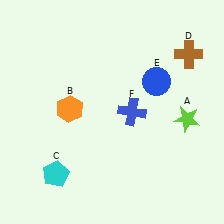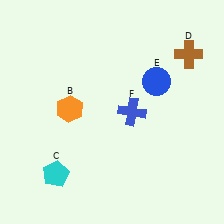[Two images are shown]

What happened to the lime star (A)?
The lime star (A) was removed in Image 2. It was in the bottom-right area of Image 1.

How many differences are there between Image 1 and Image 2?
There is 1 difference between the two images.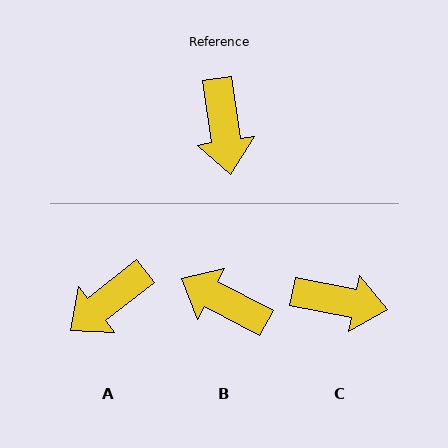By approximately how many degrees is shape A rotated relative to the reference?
Approximately 60 degrees clockwise.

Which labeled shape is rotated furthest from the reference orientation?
B, about 126 degrees away.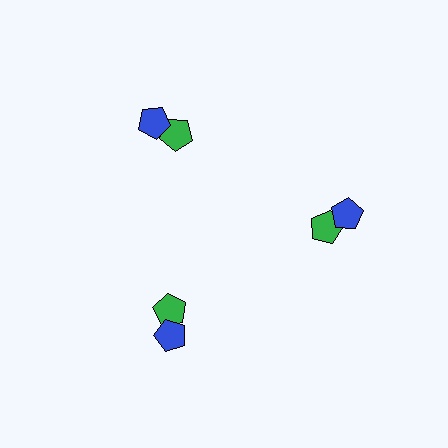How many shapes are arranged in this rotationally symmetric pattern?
There are 6 shapes, arranged in 3 groups of 2.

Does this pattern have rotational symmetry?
Yes, this pattern has 3-fold rotational symmetry. It looks the same after rotating 120 degrees around the center.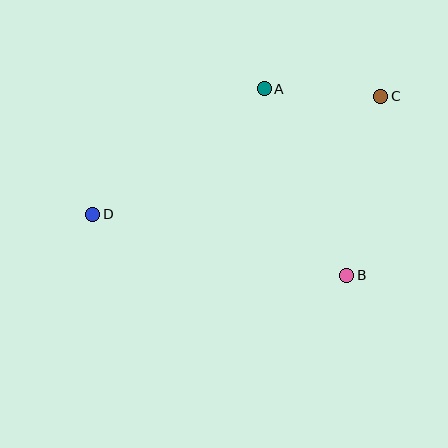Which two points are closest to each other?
Points A and C are closest to each other.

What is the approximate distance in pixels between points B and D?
The distance between B and D is approximately 261 pixels.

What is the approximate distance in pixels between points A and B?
The distance between A and B is approximately 204 pixels.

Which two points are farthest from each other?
Points C and D are farthest from each other.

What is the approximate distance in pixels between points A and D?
The distance between A and D is approximately 213 pixels.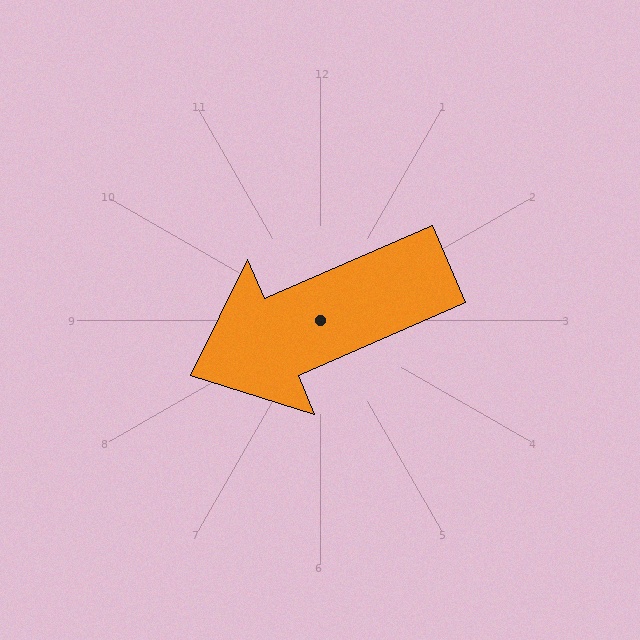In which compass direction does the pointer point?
Southwest.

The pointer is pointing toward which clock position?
Roughly 8 o'clock.